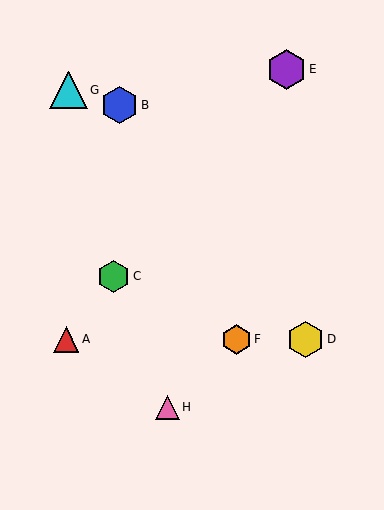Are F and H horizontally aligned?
No, F is at y≈339 and H is at y≈407.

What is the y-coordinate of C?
Object C is at y≈277.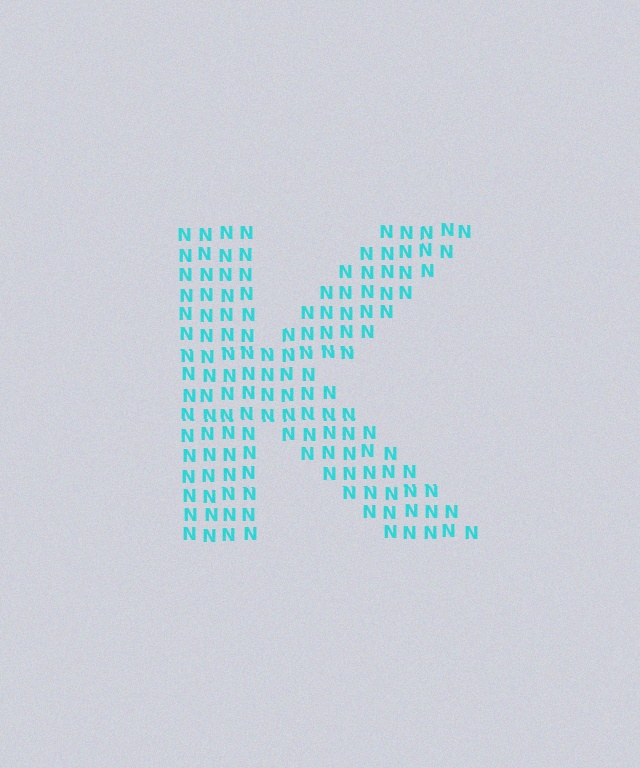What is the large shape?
The large shape is the letter K.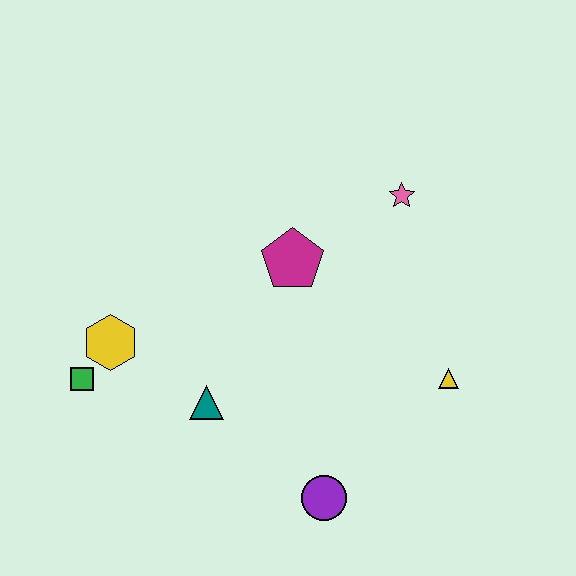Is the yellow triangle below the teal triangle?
No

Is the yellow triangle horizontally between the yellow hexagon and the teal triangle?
No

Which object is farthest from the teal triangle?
The pink star is farthest from the teal triangle.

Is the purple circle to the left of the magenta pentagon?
No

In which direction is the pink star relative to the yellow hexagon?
The pink star is to the right of the yellow hexagon.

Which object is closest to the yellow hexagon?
The green square is closest to the yellow hexagon.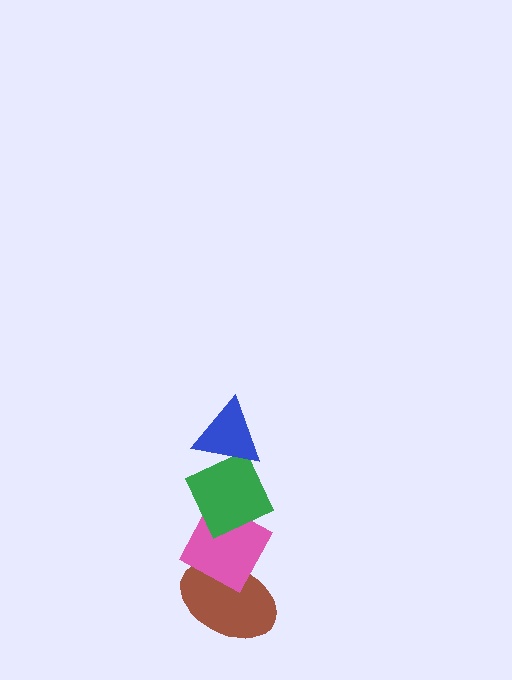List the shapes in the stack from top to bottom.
From top to bottom: the blue triangle, the green diamond, the pink diamond, the brown ellipse.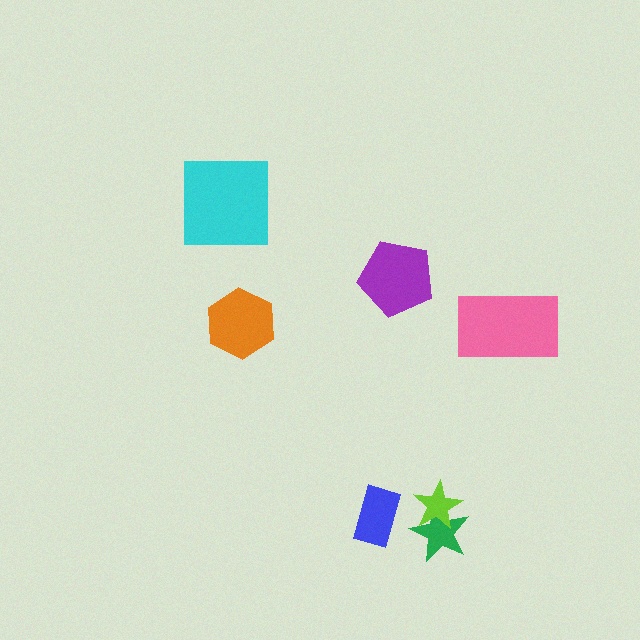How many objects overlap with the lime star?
1 object overlaps with the lime star.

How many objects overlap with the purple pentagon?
0 objects overlap with the purple pentagon.